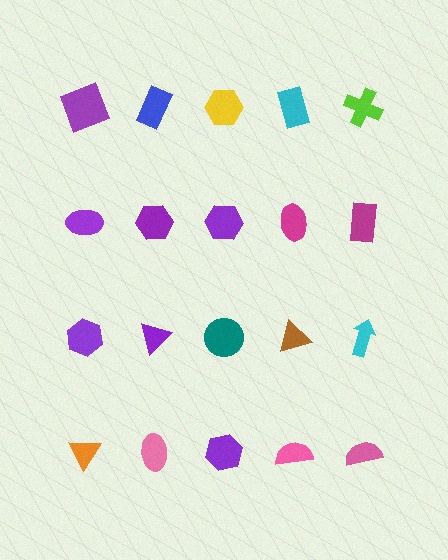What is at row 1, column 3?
A yellow hexagon.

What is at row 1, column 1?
A purple square.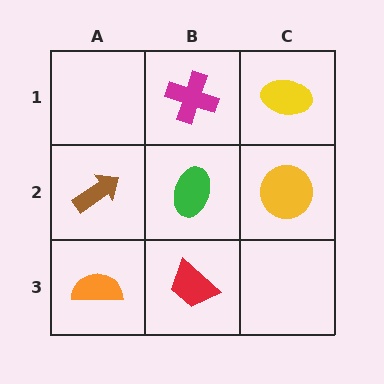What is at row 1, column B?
A magenta cross.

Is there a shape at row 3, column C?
No, that cell is empty.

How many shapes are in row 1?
2 shapes.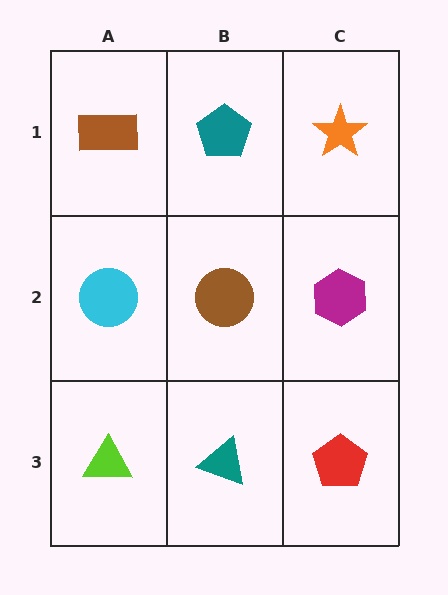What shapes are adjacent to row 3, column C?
A magenta hexagon (row 2, column C), a teal triangle (row 3, column B).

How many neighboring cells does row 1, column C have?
2.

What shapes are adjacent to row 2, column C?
An orange star (row 1, column C), a red pentagon (row 3, column C), a brown circle (row 2, column B).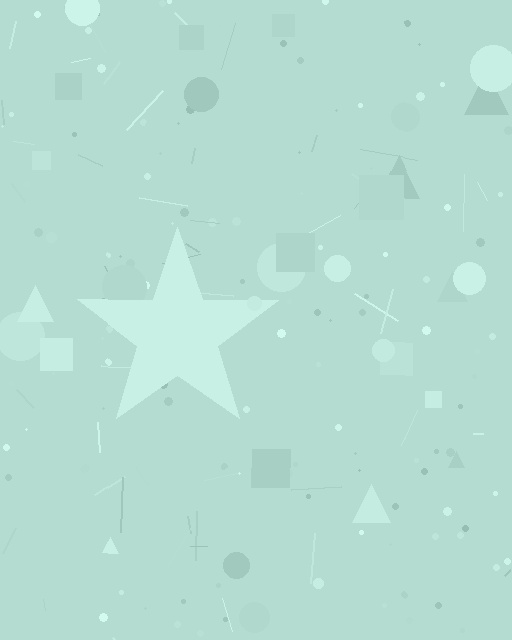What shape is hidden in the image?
A star is hidden in the image.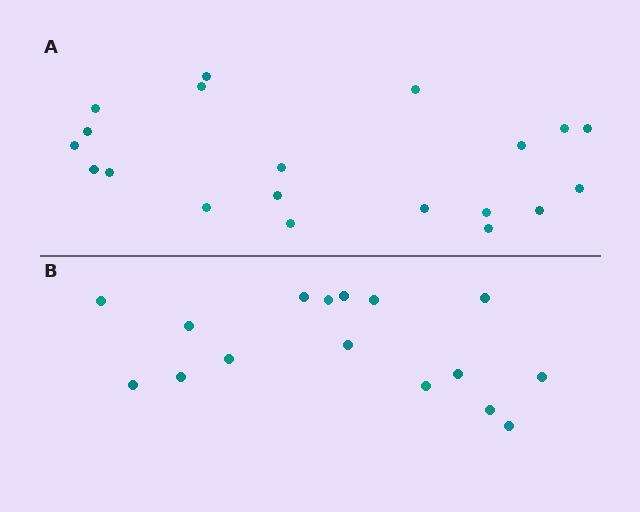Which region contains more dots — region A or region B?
Region A (the top region) has more dots.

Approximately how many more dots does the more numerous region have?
Region A has about 4 more dots than region B.